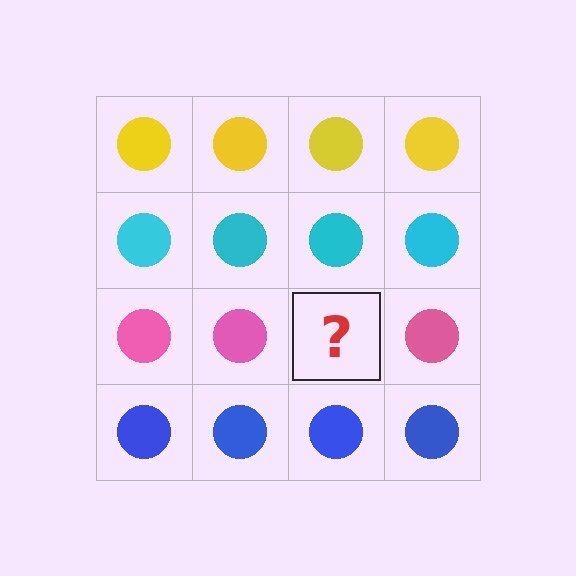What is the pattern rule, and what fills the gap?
The rule is that each row has a consistent color. The gap should be filled with a pink circle.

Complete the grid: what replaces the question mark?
The question mark should be replaced with a pink circle.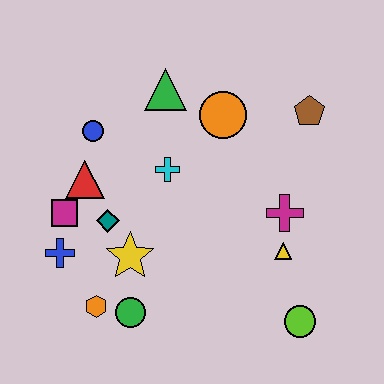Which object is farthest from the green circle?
The brown pentagon is farthest from the green circle.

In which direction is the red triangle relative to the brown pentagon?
The red triangle is to the left of the brown pentagon.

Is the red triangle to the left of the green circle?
Yes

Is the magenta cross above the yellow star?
Yes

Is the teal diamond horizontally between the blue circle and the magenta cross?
Yes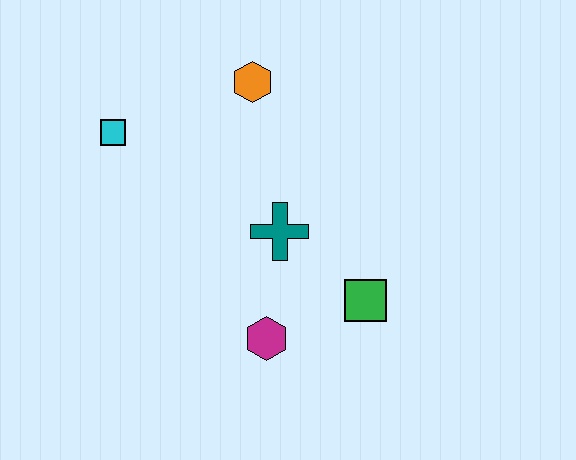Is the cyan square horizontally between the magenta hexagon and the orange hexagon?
No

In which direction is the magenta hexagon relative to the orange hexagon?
The magenta hexagon is below the orange hexagon.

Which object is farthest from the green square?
The cyan square is farthest from the green square.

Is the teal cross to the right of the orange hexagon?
Yes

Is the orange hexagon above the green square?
Yes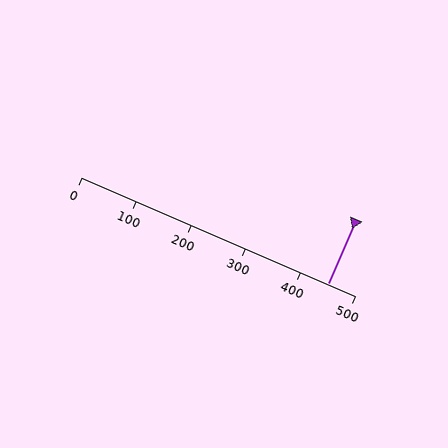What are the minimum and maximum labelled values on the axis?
The axis runs from 0 to 500.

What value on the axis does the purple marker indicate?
The marker indicates approximately 450.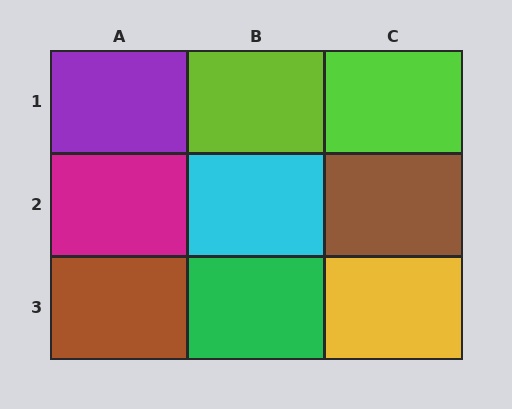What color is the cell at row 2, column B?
Cyan.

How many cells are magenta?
1 cell is magenta.